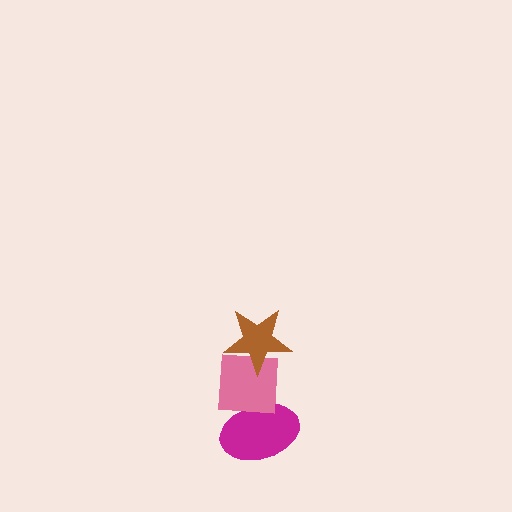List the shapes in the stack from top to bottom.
From top to bottom: the brown star, the pink square, the magenta ellipse.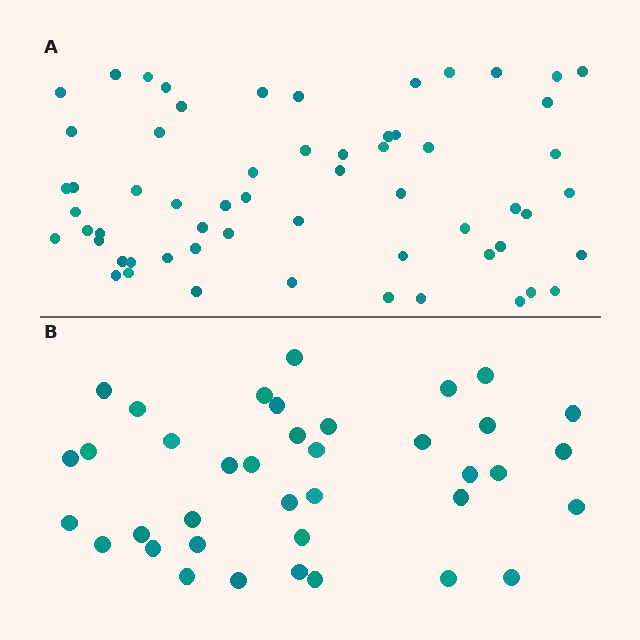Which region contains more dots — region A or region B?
Region A (the top region) has more dots.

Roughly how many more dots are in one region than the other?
Region A has approximately 20 more dots than region B.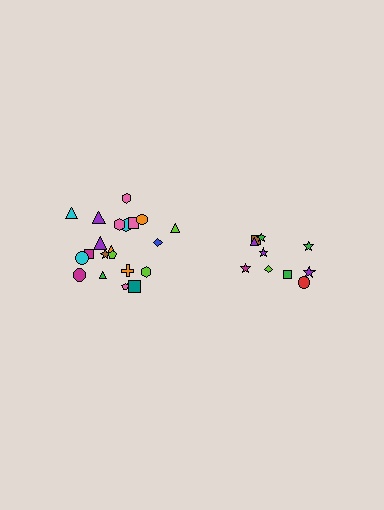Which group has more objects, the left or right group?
The left group.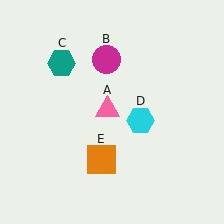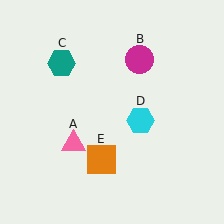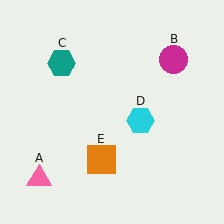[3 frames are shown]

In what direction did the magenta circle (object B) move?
The magenta circle (object B) moved right.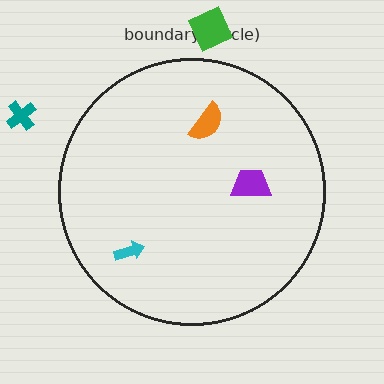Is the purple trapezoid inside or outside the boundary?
Inside.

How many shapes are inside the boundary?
3 inside, 2 outside.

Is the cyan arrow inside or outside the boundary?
Inside.